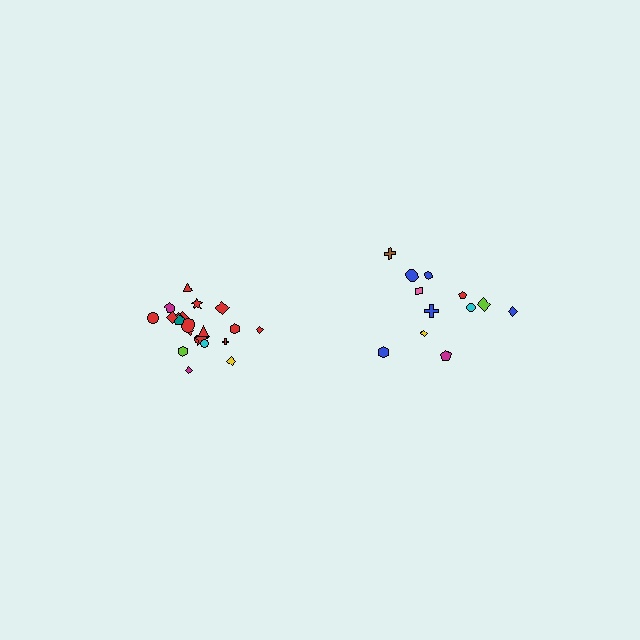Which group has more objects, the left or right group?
The left group.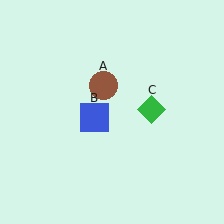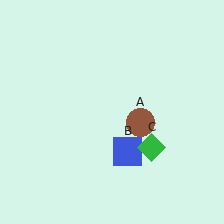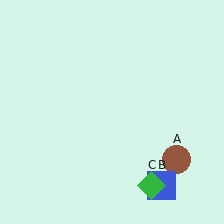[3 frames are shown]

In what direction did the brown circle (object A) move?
The brown circle (object A) moved down and to the right.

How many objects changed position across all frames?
3 objects changed position: brown circle (object A), blue square (object B), green diamond (object C).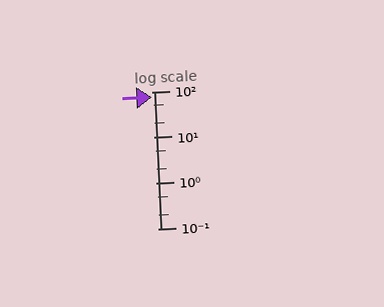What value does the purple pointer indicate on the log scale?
The pointer indicates approximately 74.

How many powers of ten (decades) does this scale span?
The scale spans 3 decades, from 0.1 to 100.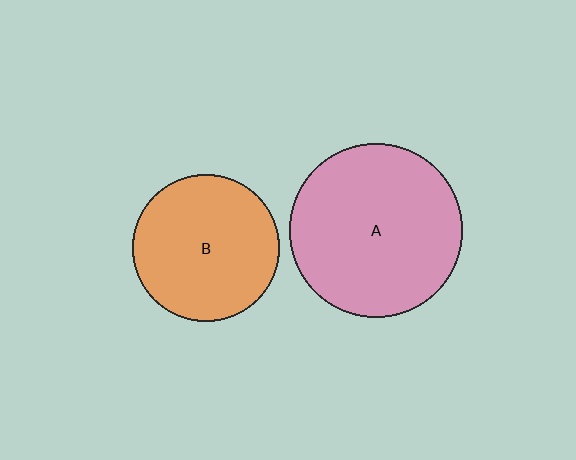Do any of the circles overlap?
No, none of the circles overlap.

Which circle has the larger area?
Circle A (pink).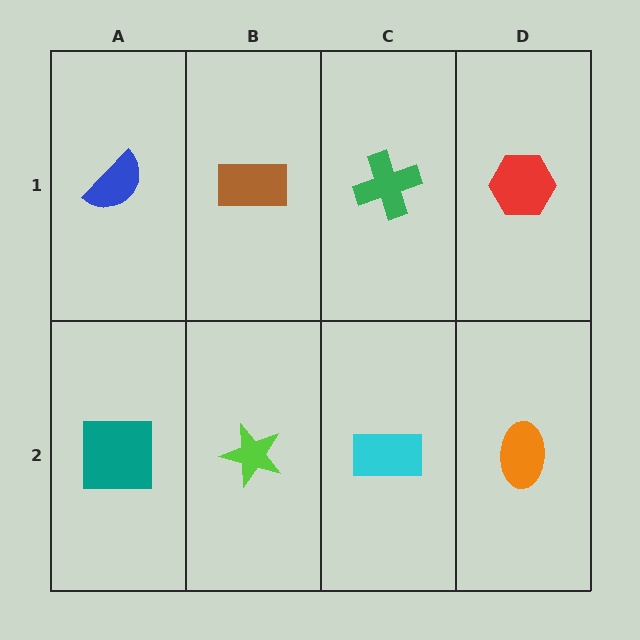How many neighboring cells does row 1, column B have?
3.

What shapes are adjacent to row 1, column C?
A cyan rectangle (row 2, column C), a brown rectangle (row 1, column B), a red hexagon (row 1, column D).